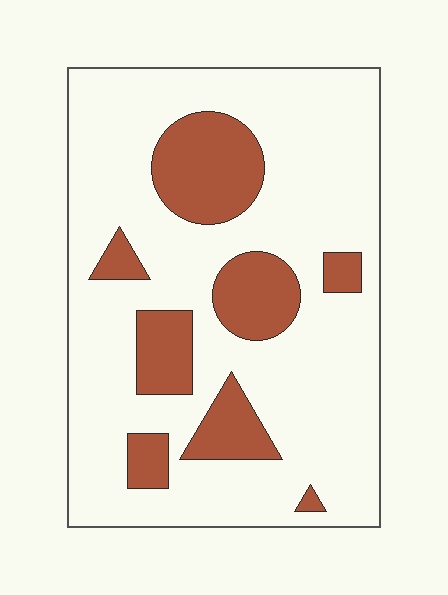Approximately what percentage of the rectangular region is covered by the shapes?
Approximately 20%.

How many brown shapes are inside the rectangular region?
8.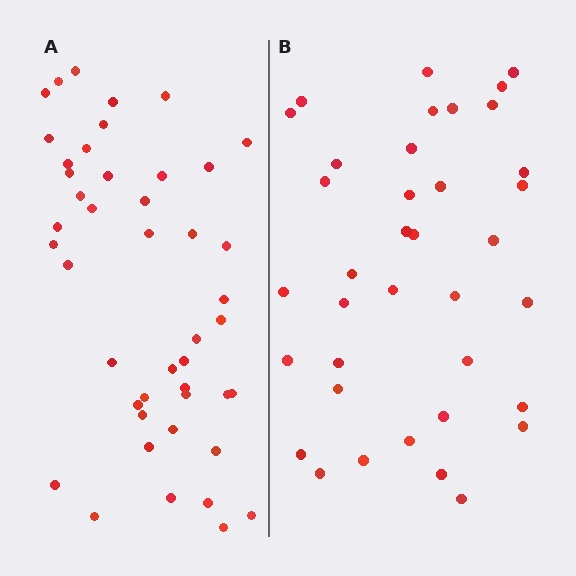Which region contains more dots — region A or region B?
Region A (the left region) has more dots.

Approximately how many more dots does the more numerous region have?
Region A has roughly 8 or so more dots than region B.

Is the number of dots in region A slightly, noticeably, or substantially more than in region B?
Region A has only slightly more — the two regions are fairly close. The ratio is roughly 1.2 to 1.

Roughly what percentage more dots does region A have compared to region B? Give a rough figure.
About 20% more.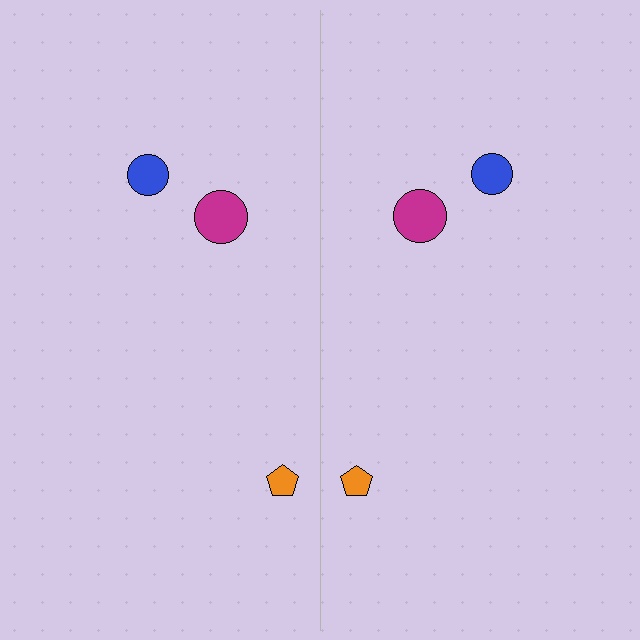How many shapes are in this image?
There are 6 shapes in this image.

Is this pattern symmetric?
Yes, this pattern has bilateral (reflection) symmetry.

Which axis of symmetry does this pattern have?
The pattern has a vertical axis of symmetry running through the center of the image.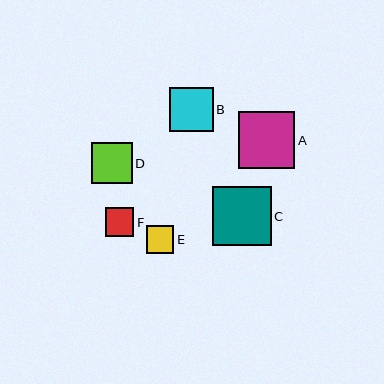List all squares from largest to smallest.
From largest to smallest: C, A, B, D, F, E.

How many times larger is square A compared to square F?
Square A is approximately 2.0 times the size of square F.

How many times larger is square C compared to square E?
Square C is approximately 2.1 times the size of square E.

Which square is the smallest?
Square E is the smallest with a size of approximately 28 pixels.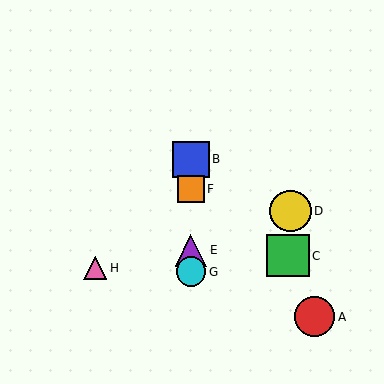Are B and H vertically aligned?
No, B is at x≈191 and H is at x≈95.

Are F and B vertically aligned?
Yes, both are at x≈191.